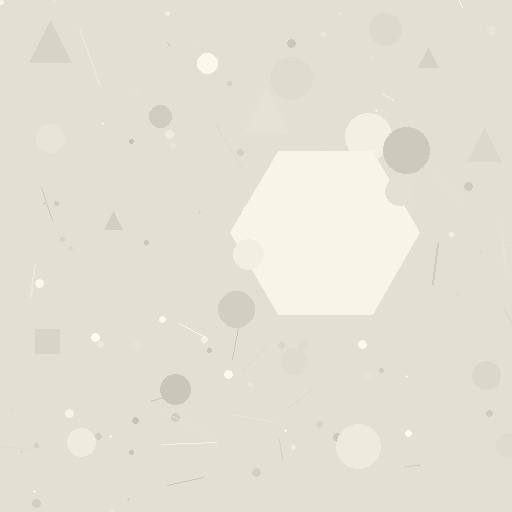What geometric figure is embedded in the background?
A hexagon is embedded in the background.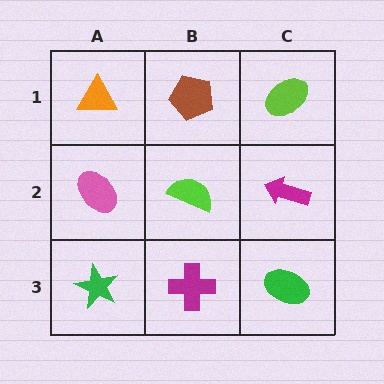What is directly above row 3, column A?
A pink ellipse.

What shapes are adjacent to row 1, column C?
A magenta arrow (row 2, column C), a brown pentagon (row 1, column B).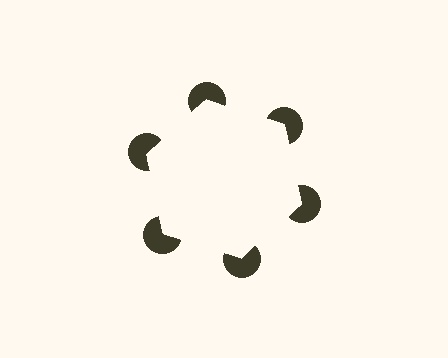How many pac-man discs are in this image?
There are 6 — one at each vertex of the illusory hexagon.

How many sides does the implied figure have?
6 sides.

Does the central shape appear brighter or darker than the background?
It typically appears slightly brighter than the background, even though no actual brightness change is drawn.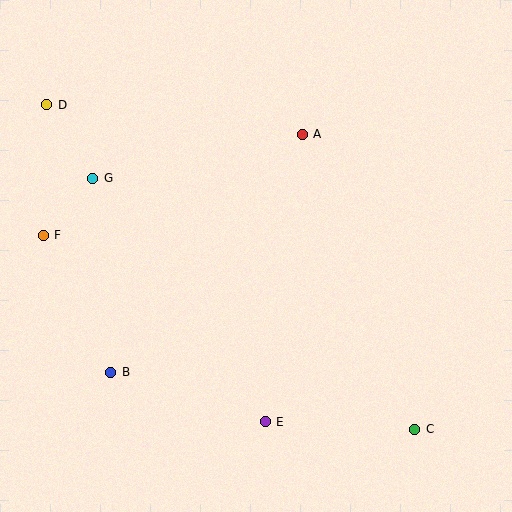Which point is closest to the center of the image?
Point A at (302, 134) is closest to the center.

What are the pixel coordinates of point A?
Point A is at (302, 134).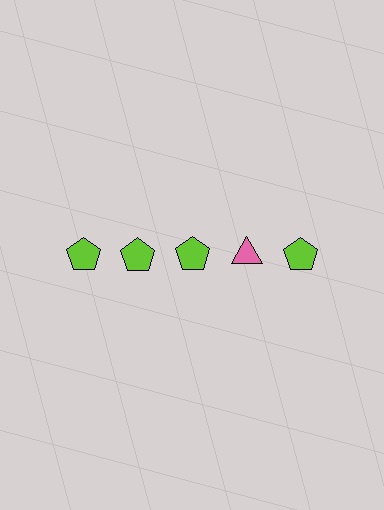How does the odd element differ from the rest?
It differs in both color (pink instead of lime) and shape (triangle instead of pentagon).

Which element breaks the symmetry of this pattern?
The pink triangle in the top row, second from right column breaks the symmetry. All other shapes are lime pentagons.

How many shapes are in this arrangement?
There are 5 shapes arranged in a grid pattern.